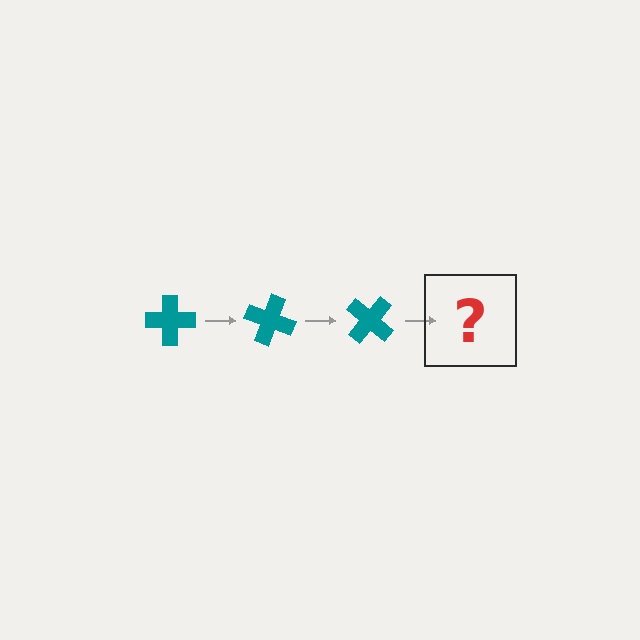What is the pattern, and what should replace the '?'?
The pattern is that the cross rotates 20 degrees each step. The '?' should be a teal cross rotated 60 degrees.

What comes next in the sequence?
The next element should be a teal cross rotated 60 degrees.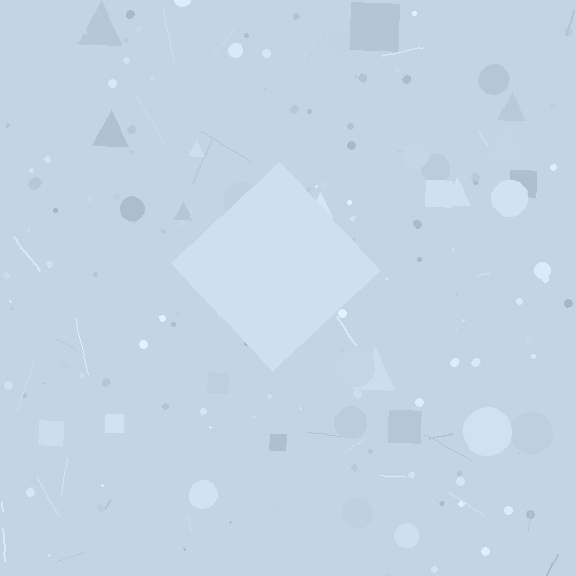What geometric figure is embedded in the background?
A diamond is embedded in the background.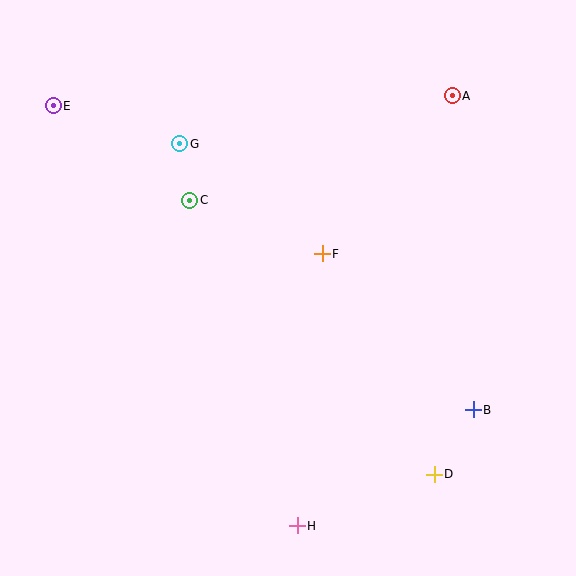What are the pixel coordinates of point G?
Point G is at (180, 144).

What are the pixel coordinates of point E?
Point E is at (53, 106).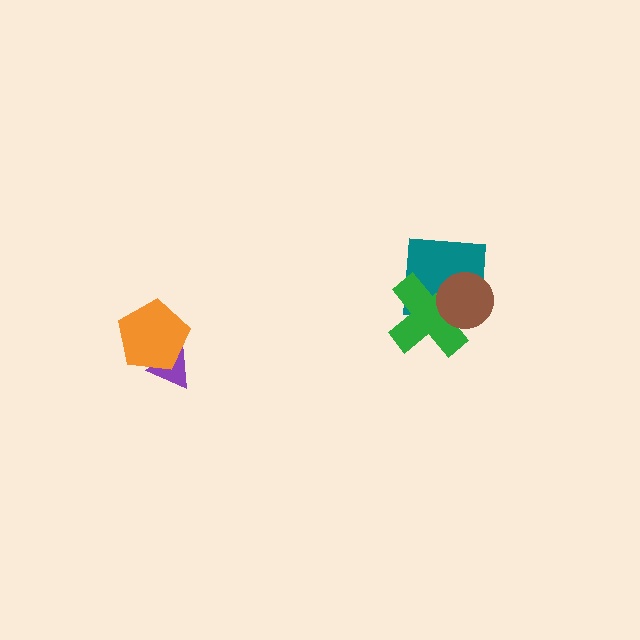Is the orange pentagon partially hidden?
No, no other shape covers it.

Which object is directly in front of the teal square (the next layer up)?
The green cross is directly in front of the teal square.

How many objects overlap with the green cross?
2 objects overlap with the green cross.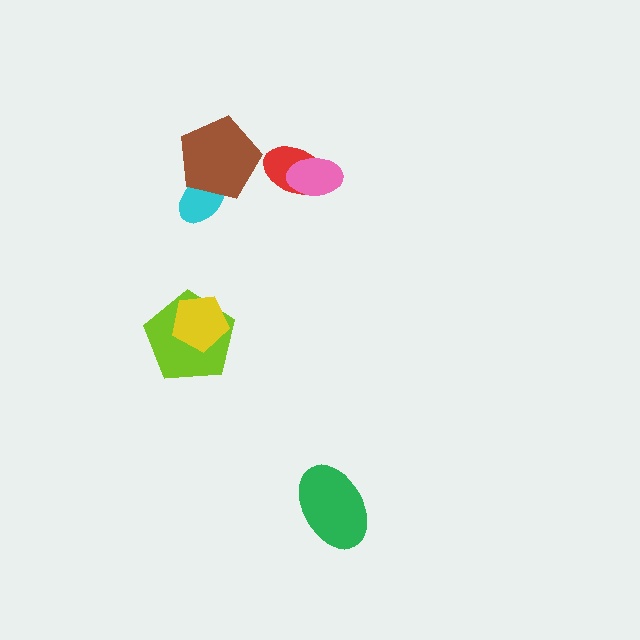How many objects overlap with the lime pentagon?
1 object overlaps with the lime pentagon.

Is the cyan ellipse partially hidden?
Yes, it is partially covered by another shape.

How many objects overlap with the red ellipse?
1 object overlaps with the red ellipse.